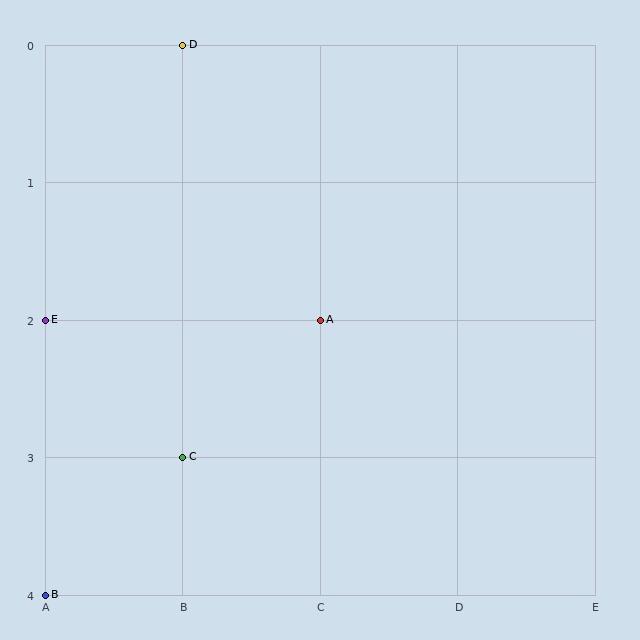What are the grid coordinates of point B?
Point B is at grid coordinates (A, 4).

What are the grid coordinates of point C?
Point C is at grid coordinates (B, 3).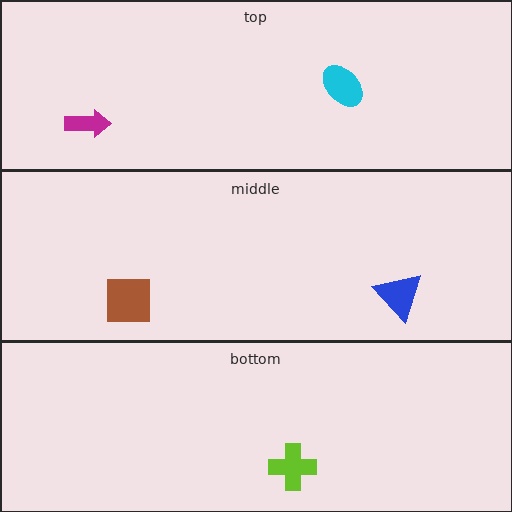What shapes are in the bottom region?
The lime cross.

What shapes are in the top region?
The magenta arrow, the cyan ellipse.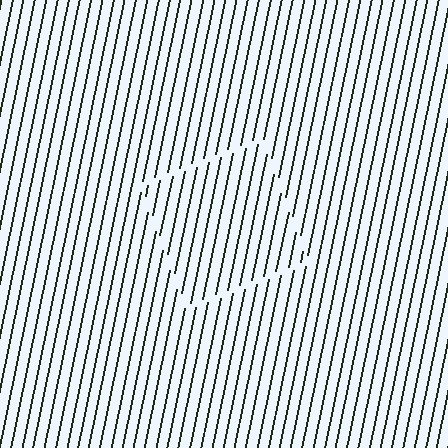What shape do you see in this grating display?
An illusory square. The interior of the shape contains the same grating, shifted by half a period — the contour is defined by the phase discontinuity where line-ends from the inner and outer gratings abut.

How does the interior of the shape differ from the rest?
The interior of the shape contains the same grating, shifted by half a period — the contour is defined by the phase discontinuity where line-ends from the inner and outer gratings abut.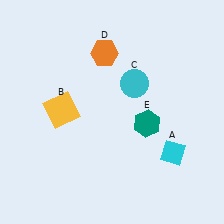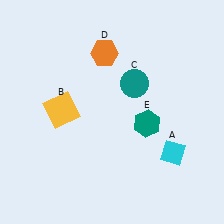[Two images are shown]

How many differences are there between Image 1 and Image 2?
There is 1 difference between the two images.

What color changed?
The circle (C) changed from cyan in Image 1 to teal in Image 2.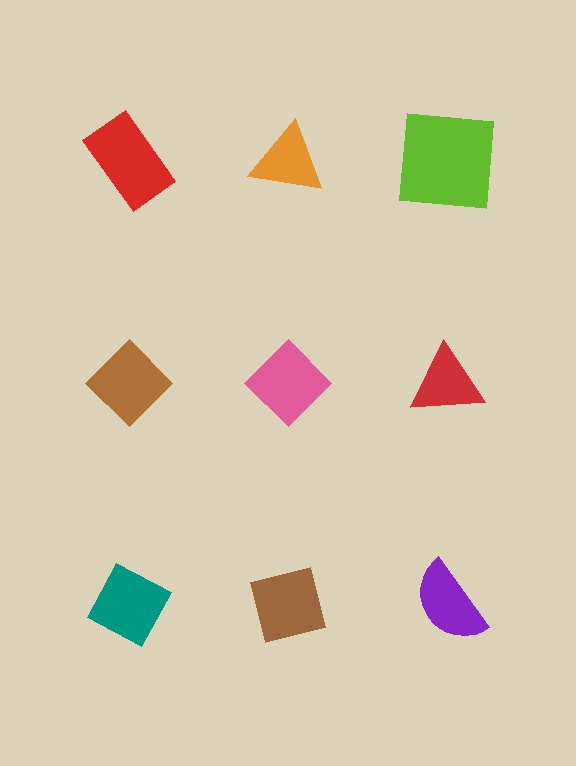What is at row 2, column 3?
A red triangle.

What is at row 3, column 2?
A brown square.